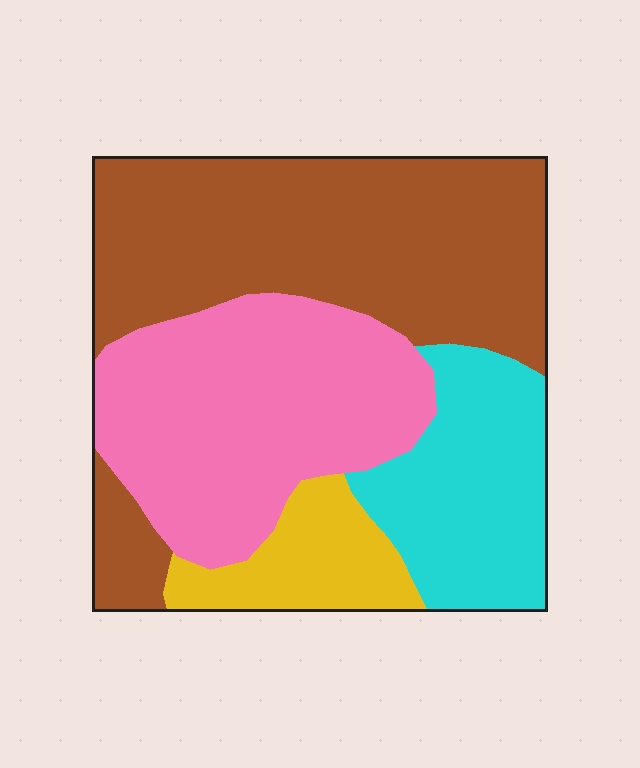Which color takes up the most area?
Brown, at roughly 40%.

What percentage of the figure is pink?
Pink takes up between a sixth and a third of the figure.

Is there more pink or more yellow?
Pink.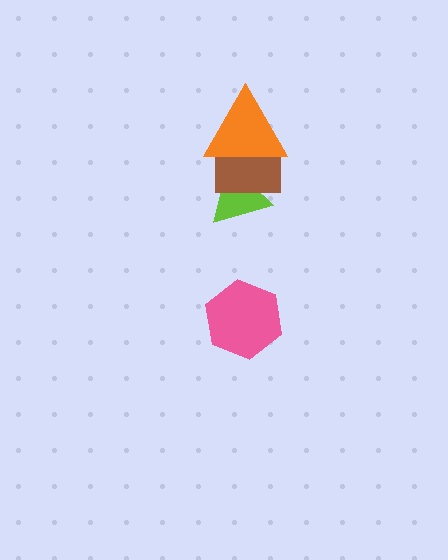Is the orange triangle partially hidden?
No, no other shape covers it.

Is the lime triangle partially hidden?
Yes, it is partially covered by another shape.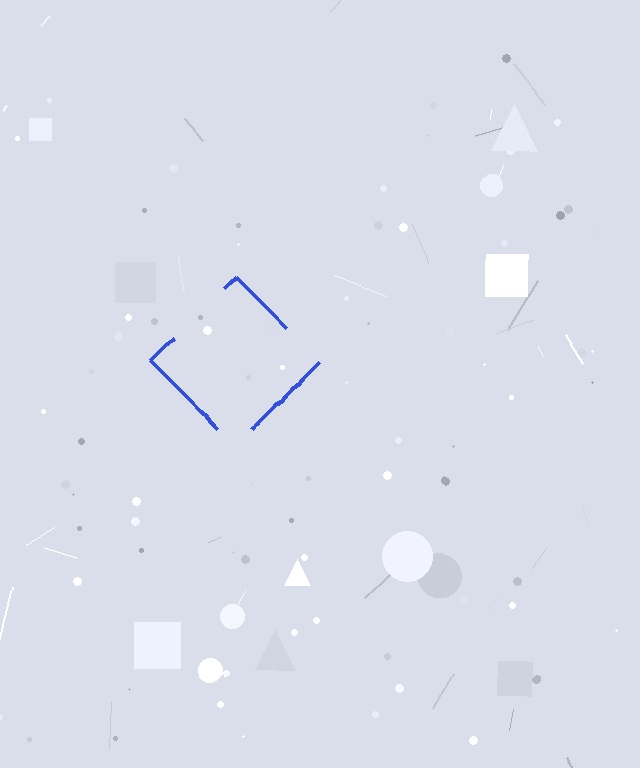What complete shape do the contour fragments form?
The contour fragments form a diamond.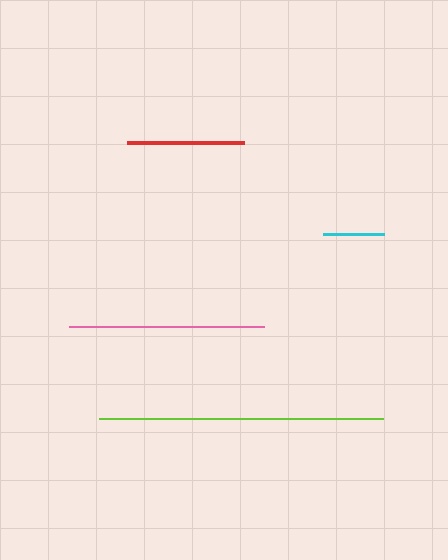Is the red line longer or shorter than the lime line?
The lime line is longer than the red line.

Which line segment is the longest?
The lime line is the longest at approximately 285 pixels.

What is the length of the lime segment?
The lime segment is approximately 285 pixels long.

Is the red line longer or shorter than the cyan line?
The red line is longer than the cyan line.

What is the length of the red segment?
The red segment is approximately 117 pixels long.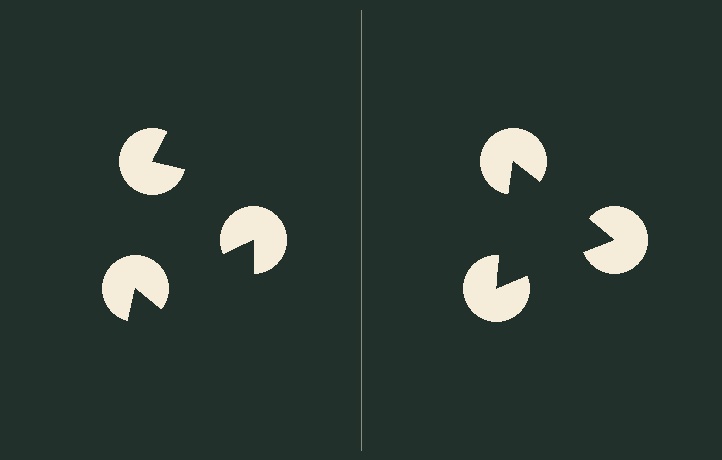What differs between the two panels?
The pac-man discs are positioned identically on both sides; only the wedge orientations differ. On the right they align to a triangle; on the left they are misaligned.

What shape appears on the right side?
An illusory triangle.